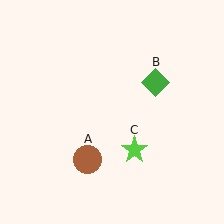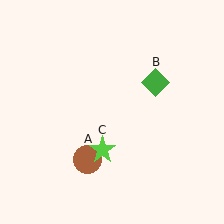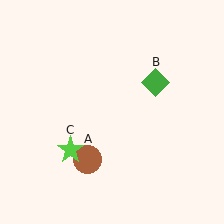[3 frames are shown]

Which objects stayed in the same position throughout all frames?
Brown circle (object A) and green diamond (object B) remained stationary.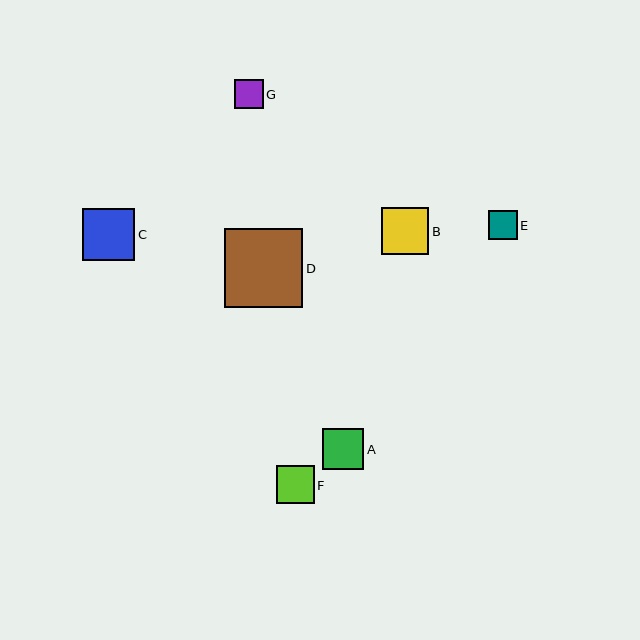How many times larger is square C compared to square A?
Square C is approximately 1.3 times the size of square A.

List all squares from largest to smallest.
From largest to smallest: D, C, B, A, F, G, E.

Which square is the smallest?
Square E is the smallest with a size of approximately 29 pixels.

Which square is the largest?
Square D is the largest with a size of approximately 78 pixels.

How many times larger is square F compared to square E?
Square F is approximately 1.3 times the size of square E.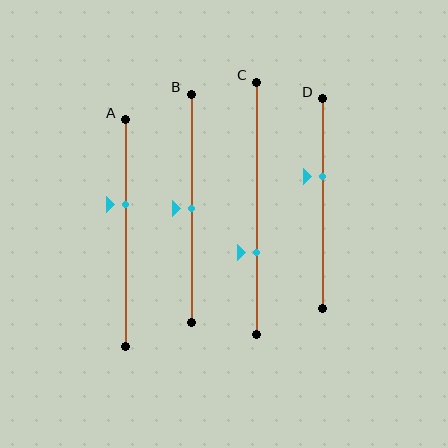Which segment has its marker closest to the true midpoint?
Segment B has its marker closest to the true midpoint.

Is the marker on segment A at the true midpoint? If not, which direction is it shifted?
No, the marker on segment A is shifted upward by about 13% of the segment length.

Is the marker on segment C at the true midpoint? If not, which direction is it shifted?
No, the marker on segment C is shifted downward by about 17% of the segment length.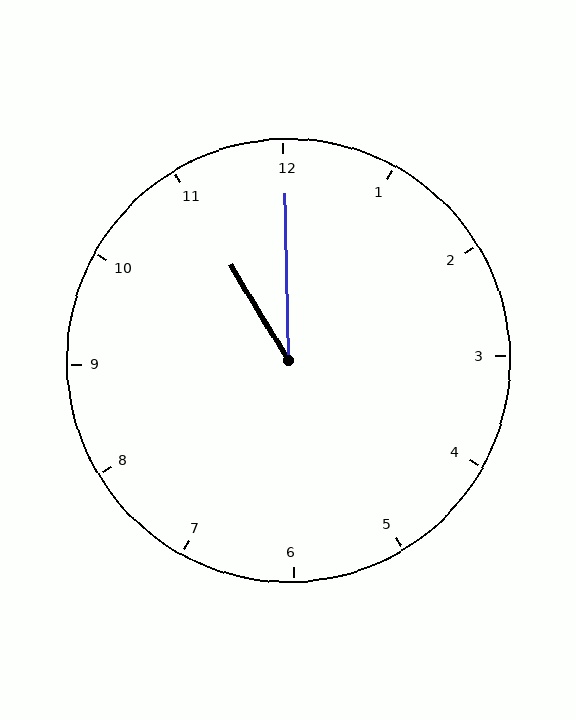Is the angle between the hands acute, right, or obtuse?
It is acute.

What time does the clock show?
11:00.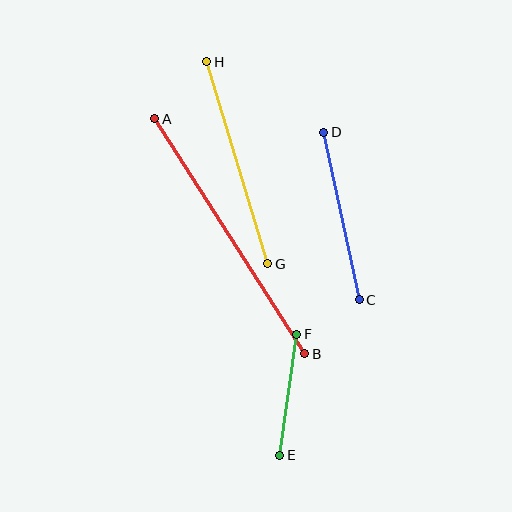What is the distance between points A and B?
The distance is approximately 279 pixels.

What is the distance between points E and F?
The distance is approximately 122 pixels.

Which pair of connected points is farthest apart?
Points A and B are farthest apart.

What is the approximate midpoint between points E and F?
The midpoint is at approximately (288, 395) pixels.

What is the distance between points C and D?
The distance is approximately 171 pixels.